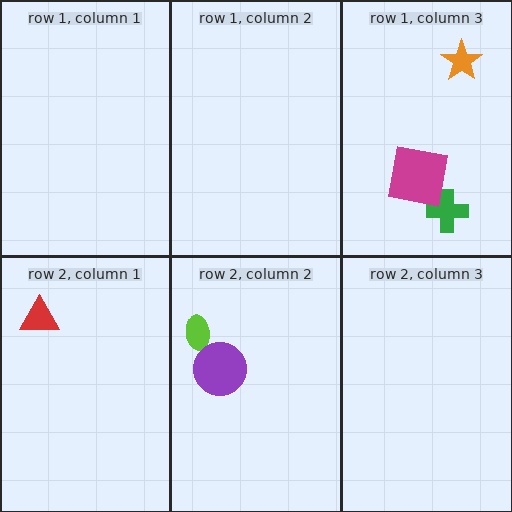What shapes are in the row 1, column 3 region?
The green cross, the orange star, the magenta square.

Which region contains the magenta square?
The row 1, column 3 region.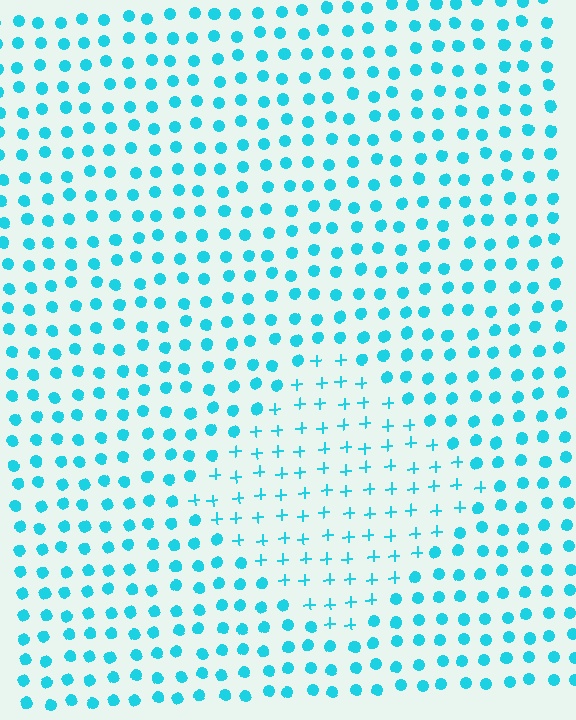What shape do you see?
I see a diamond.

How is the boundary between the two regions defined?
The boundary is defined by a change in element shape: plus signs inside vs. circles outside. All elements share the same color and spacing.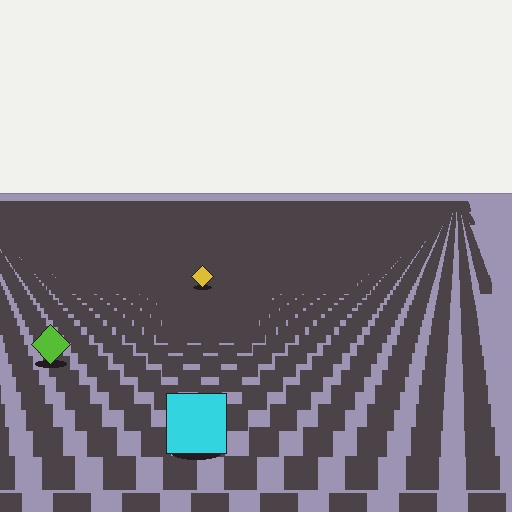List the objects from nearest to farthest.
From nearest to farthest: the cyan square, the lime diamond, the yellow diamond.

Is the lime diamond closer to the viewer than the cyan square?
No. The cyan square is closer — you can tell from the texture gradient: the ground texture is coarser near it.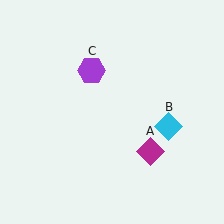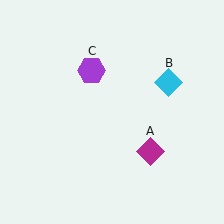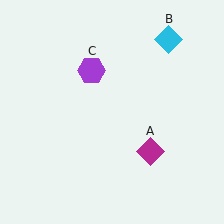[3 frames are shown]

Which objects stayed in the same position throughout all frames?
Magenta diamond (object A) and purple hexagon (object C) remained stationary.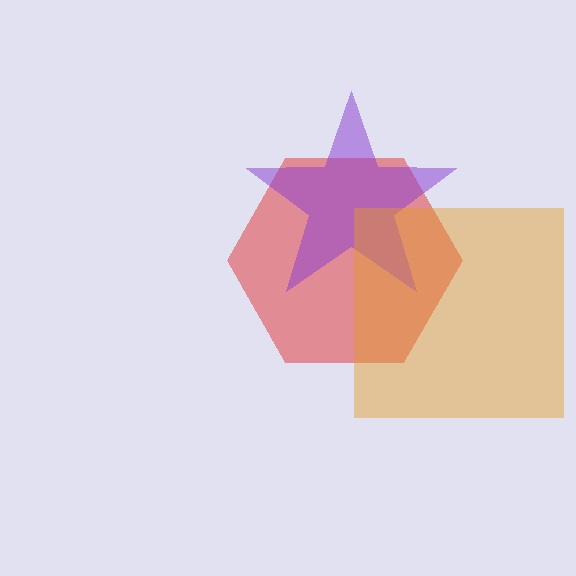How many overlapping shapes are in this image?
There are 3 overlapping shapes in the image.